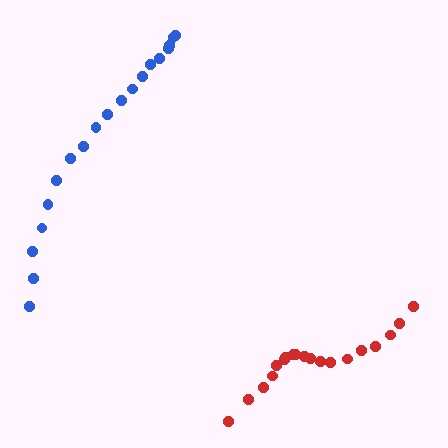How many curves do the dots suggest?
There are 2 distinct paths.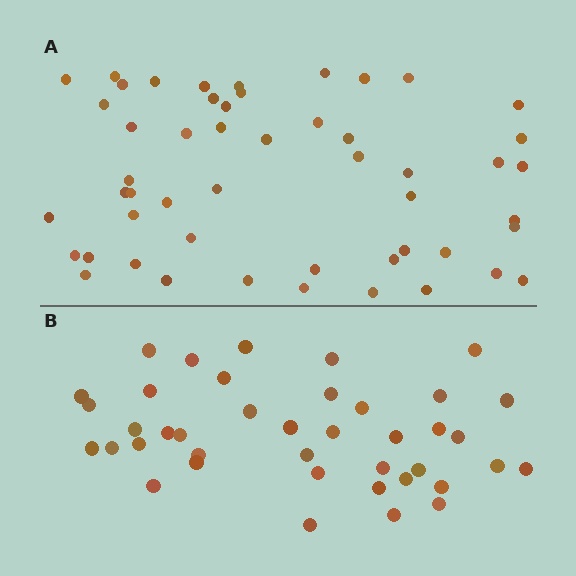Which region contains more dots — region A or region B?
Region A (the top region) has more dots.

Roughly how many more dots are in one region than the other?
Region A has roughly 12 or so more dots than region B.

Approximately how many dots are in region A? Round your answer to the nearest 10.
About 50 dots. (The exact count is 51, which rounds to 50.)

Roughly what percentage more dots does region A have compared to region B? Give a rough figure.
About 30% more.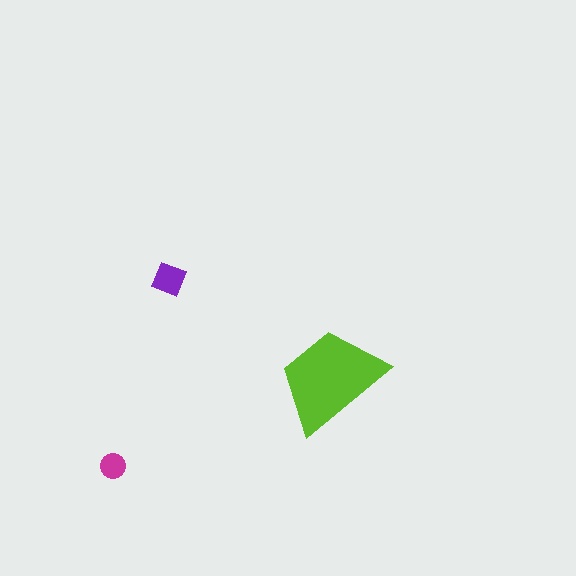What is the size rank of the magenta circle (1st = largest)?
3rd.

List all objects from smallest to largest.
The magenta circle, the purple square, the lime trapezoid.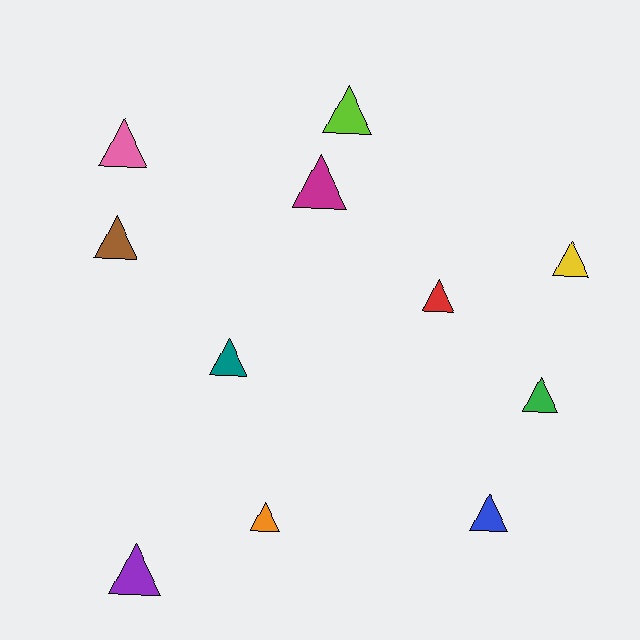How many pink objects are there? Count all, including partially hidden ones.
There is 1 pink object.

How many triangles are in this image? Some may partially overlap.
There are 11 triangles.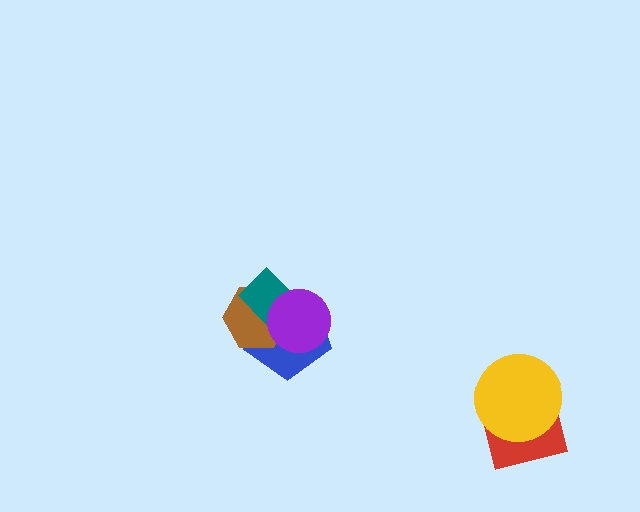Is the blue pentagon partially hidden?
Yes, it is partially covered by another shape.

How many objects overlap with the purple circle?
3 objects overlap with the purple circle.